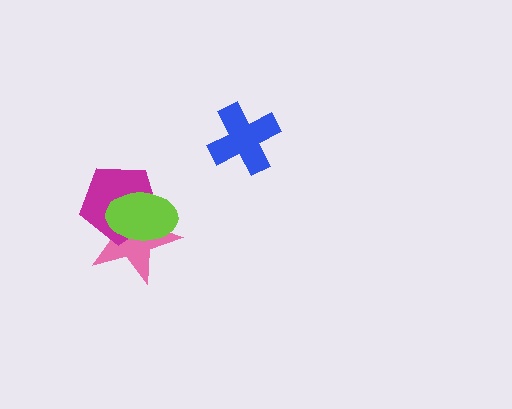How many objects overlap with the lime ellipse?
2 objects overlap with the lime ellipse.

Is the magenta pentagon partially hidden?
Yes, it is partially covered by another shape.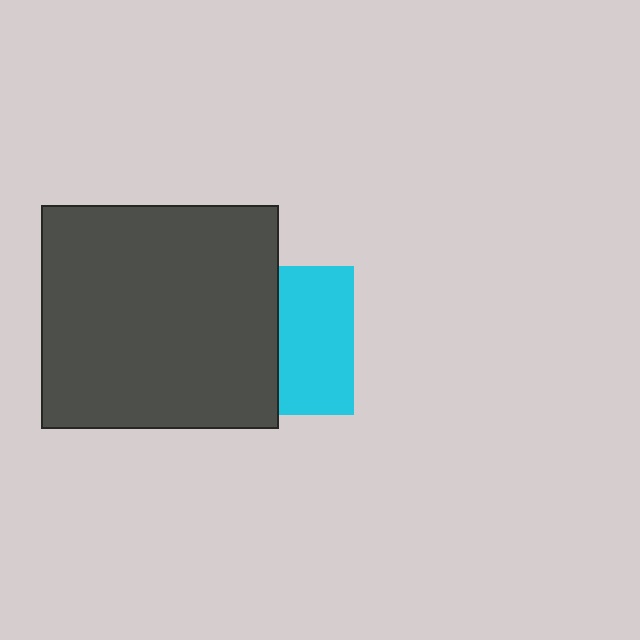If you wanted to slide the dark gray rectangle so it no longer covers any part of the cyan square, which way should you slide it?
Slide it left — that is the most direct way to separate the two shapes.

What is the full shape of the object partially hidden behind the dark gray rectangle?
The partially hidden object is a cyan square.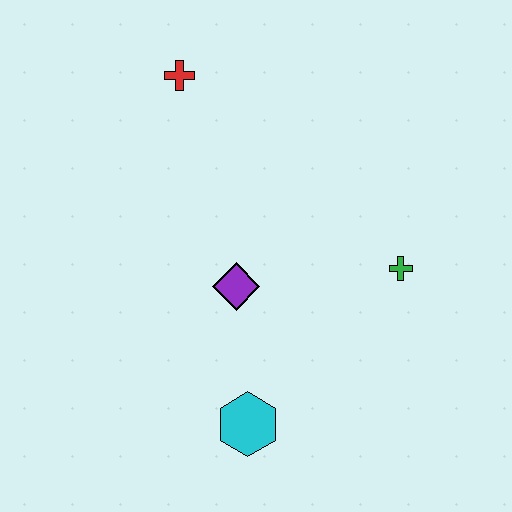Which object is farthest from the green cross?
The red cross is farthest from the green cross.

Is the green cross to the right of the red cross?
Yes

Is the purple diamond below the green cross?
Yes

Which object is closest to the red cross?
The purple diamond is closest to the red cross.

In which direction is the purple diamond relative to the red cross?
The purple diamond is below the red cross.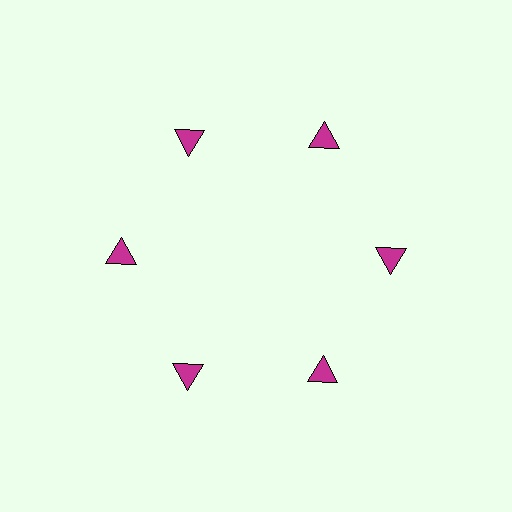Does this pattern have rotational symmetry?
Yes, this pattern has 6-fold rotational symmetry. It looks the same after rotating 60 degrees around the center.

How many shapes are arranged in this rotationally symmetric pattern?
There are 6 shapes, arranged in 6 groups of 1.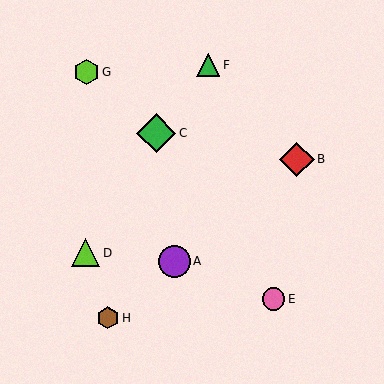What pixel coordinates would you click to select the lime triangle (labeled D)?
Click at (86, 253) to select the lime triangle D.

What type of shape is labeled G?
Shape G is a lime hexagon.